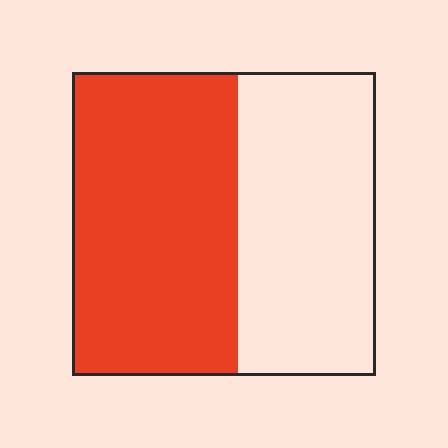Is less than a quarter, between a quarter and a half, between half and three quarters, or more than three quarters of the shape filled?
Between half and three quarters.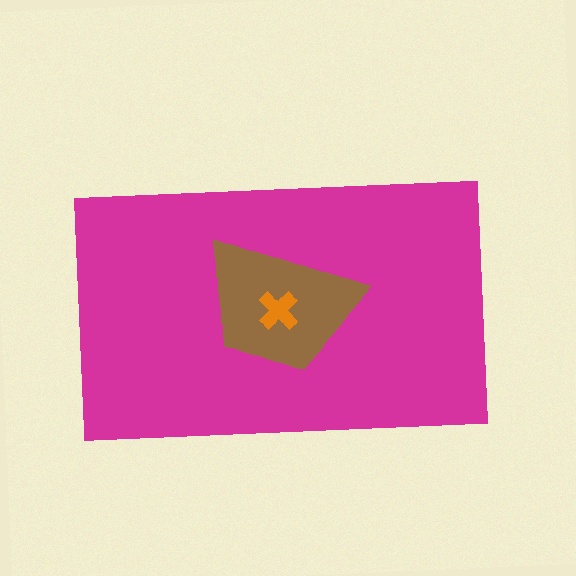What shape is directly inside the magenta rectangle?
The brown trapezoid.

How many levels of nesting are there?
3.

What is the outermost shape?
The magenta rectangle.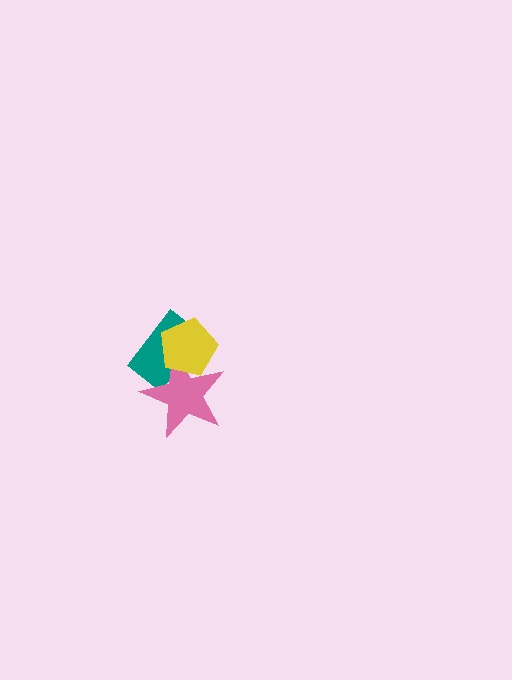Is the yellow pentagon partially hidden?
No, no other shape covers it.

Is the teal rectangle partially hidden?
Yes, it is partially covered by another shape.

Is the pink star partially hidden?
Yes, it is partially covered by another shape.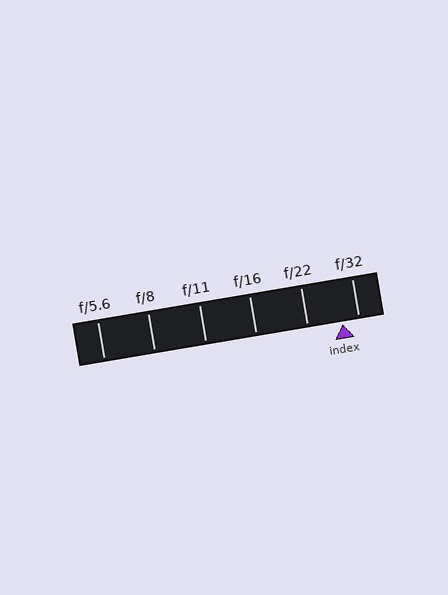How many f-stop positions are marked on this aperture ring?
There are 6 f-stop positions marked.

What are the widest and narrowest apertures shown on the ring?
The widest aperture shown is f/5.6 and the narrowest is f/32.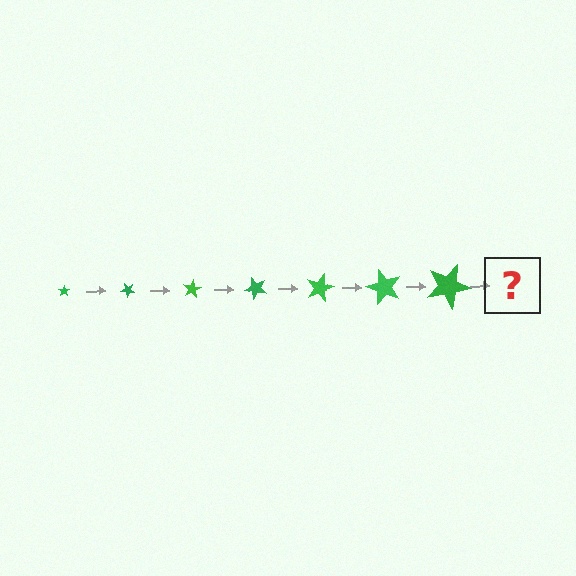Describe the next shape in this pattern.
It should be a star, larger than the previous one and rotated 280 degrees from the start.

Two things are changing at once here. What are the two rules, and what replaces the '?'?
The two rules are that the star grows larger each step and it rotates 40 degrees each step. The '?' should be a star, larger than the previous one and rotated 280 degrees from the start.